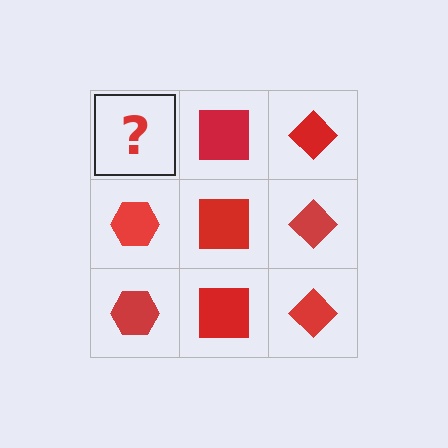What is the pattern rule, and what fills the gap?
The rule is that each column has a consistent shape. The gap should be filled with a red hexagon.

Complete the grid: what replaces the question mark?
The question mark should be replaced with a red hexagon.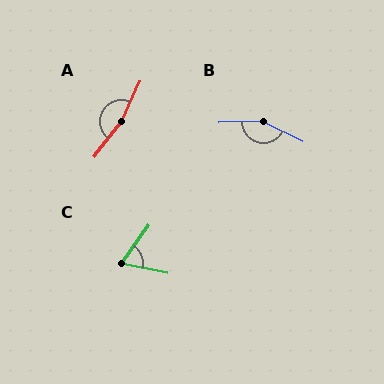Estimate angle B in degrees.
Approximately 151 degrees.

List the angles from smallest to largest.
C (66°), B (151°), A (166°).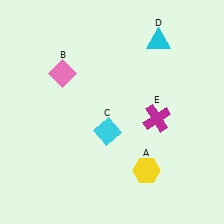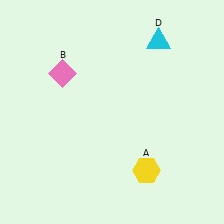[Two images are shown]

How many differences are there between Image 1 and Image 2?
There are 2 differences between the two images.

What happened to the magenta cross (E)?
The magenta cross (E) was removed in Image 2. It was in the bottom-right area of Image 1.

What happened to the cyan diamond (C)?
The cyan diamond (C) was removed in Image 2. It was in the bottom-left area of Image 1.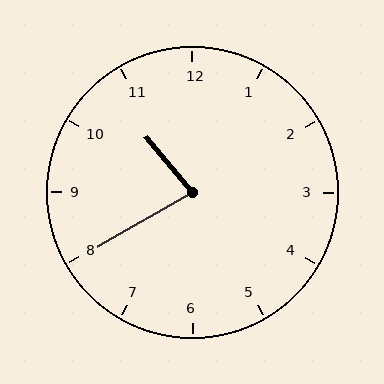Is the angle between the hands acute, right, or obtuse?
It is acute.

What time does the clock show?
10:40.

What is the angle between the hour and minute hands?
Approximately 80 degrees.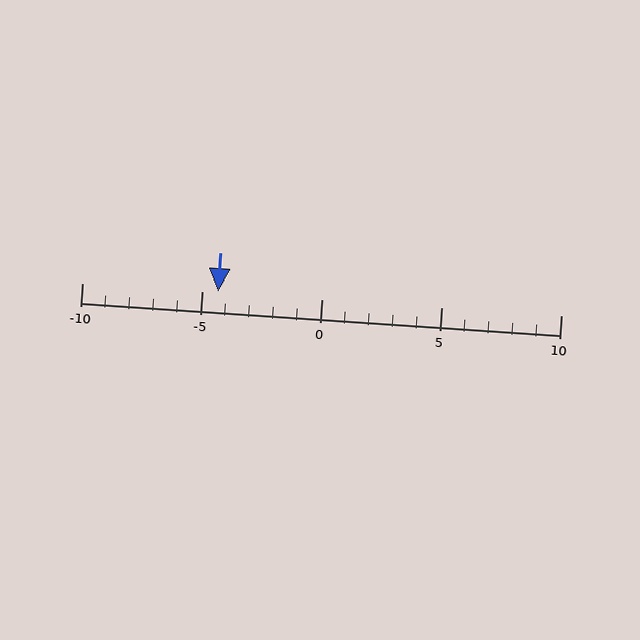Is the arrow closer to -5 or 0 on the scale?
The arrow is closer to -5.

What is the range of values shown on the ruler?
The ruler shows values from -10 to 10.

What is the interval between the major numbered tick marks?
The major tick marks are spaced 5 units apart.